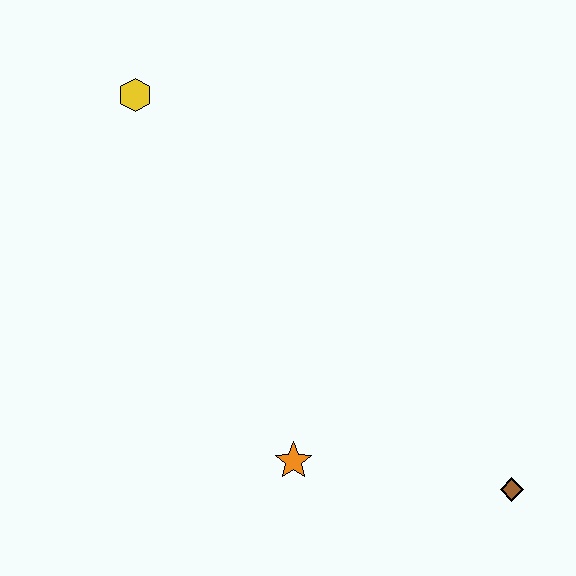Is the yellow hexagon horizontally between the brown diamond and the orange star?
No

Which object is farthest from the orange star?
The yellow hexagon is farthest from the orange star.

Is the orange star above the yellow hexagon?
No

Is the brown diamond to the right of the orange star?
Yes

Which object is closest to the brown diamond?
The orange star is closest to the brown diamond.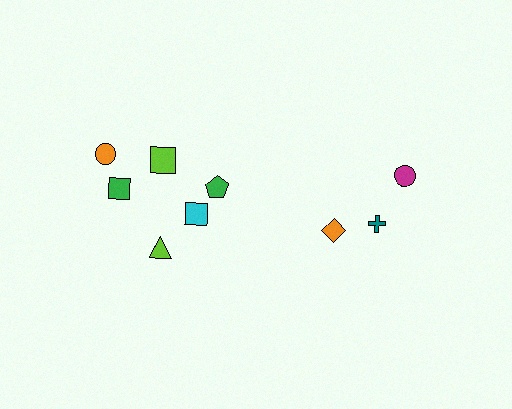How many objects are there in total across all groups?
There are 9 objects.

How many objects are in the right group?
There are 3 objects.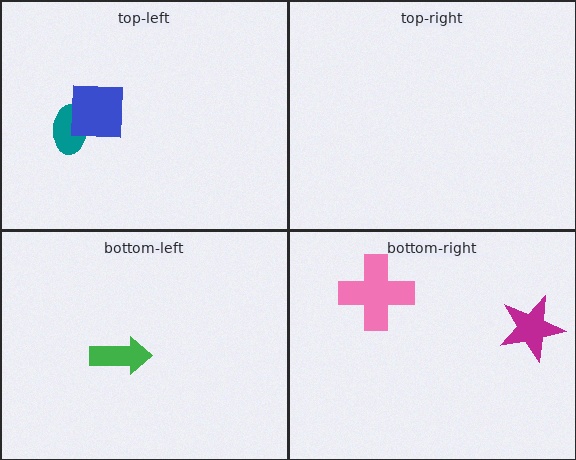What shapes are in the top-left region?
The teal ellipse, the blue square.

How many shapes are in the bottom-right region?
2.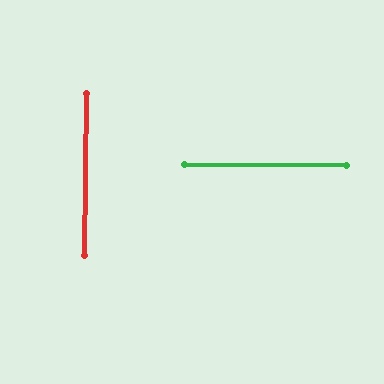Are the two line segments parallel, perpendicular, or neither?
Perpendicular — they meet at approximately 90°.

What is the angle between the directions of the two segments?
Approximately 90 degrees.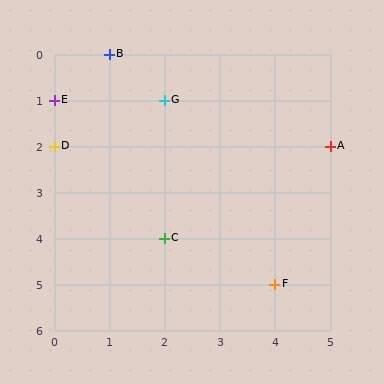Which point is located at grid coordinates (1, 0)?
Point B is at (1, 0).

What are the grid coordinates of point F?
Point F is at grid coordinates (4, 5).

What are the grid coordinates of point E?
Point E is at grid coordinates (0, 1).